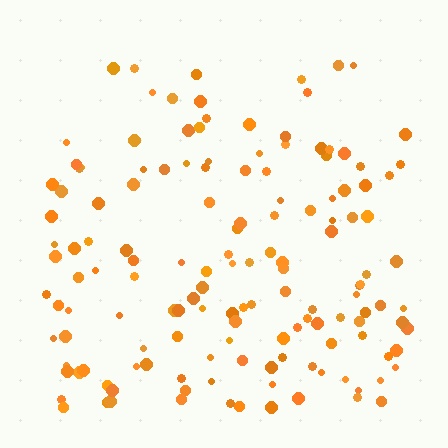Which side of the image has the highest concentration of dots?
The bottom.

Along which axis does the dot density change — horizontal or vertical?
Vertical.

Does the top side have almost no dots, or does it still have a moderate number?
Still a moderate number, just noticeably fewer than the bottom.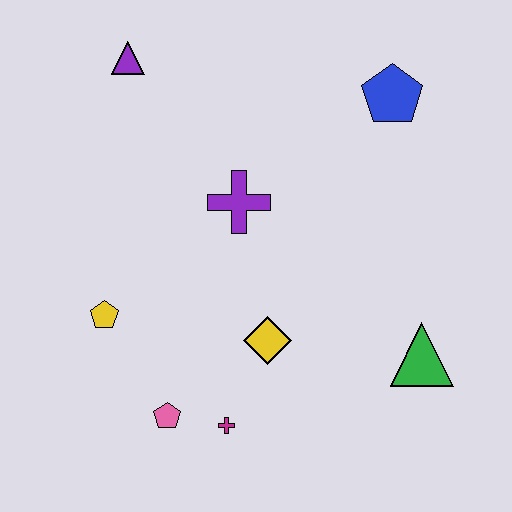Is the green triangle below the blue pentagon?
Yes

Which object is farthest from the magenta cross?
The purple triangle is farthest from the magenta cross.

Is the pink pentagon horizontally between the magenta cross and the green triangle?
No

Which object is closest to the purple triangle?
The purple cross is closest to the purple triangle.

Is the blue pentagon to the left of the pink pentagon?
No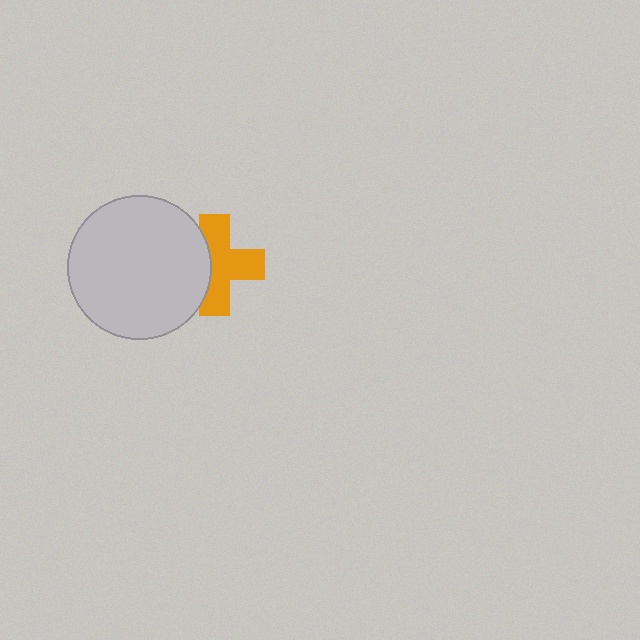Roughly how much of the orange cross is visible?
Most of it is visible (roughly 66%).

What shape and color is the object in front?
The object in front is a light gray circle.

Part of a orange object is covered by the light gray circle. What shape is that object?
It is a cross.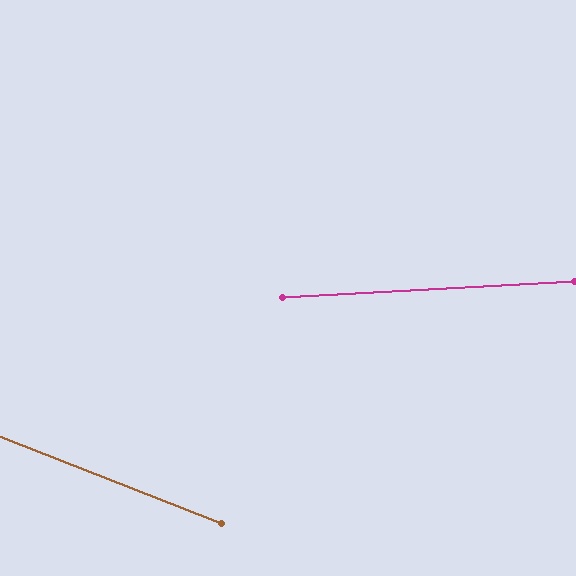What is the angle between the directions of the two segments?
Approximately 25 degrees.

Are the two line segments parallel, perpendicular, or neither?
Neither parallel nor perpendicular — they differ by about 25°.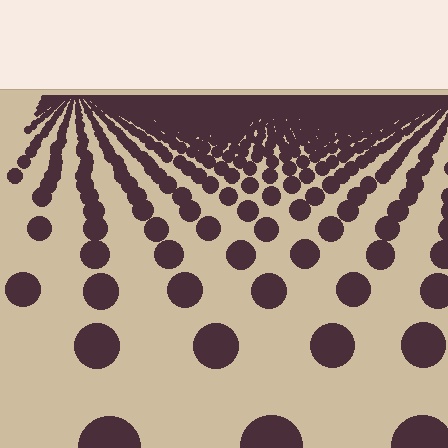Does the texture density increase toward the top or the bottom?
Density increases toward the top.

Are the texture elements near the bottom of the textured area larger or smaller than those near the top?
Larger. Near the bottom, elements are closer to the viewer and appear at a bigger on-screen size.